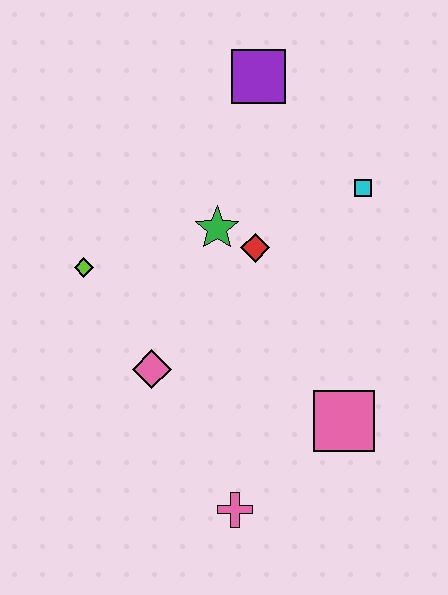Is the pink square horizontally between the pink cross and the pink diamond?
No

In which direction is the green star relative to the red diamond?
The green star is to the left of the red diamond.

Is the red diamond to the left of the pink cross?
No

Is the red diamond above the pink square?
Yes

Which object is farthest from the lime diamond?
The pink square is farthest from the lime diamond.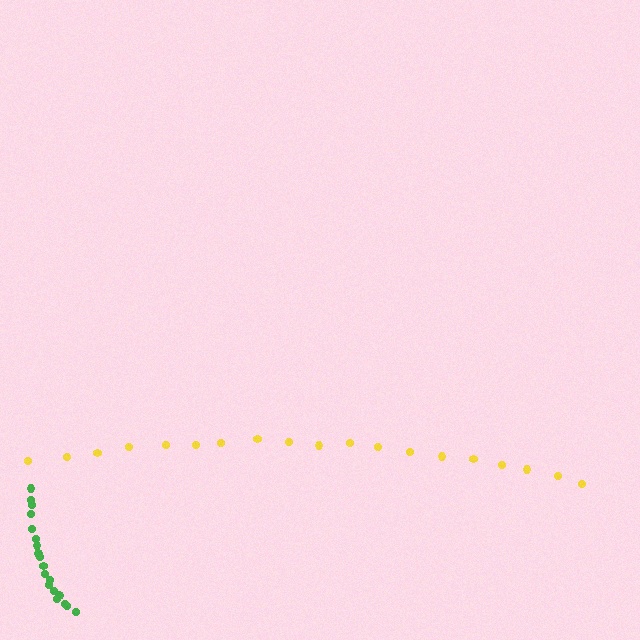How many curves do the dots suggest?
There are 2 distinct paths.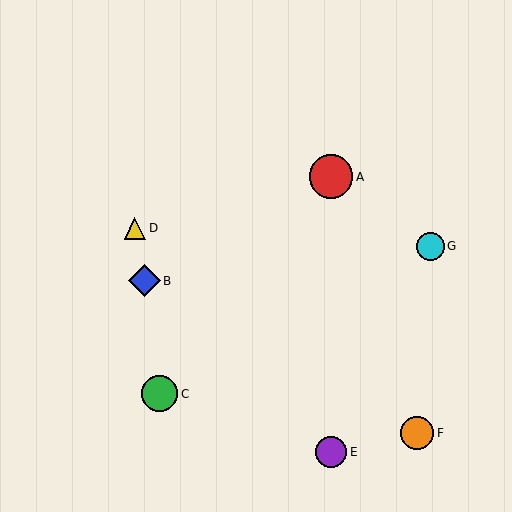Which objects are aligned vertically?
Objects A, E are aligned vertically.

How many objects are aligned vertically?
2 objects (A, E) are aligned vertically.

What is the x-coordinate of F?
Object F is at x≈417.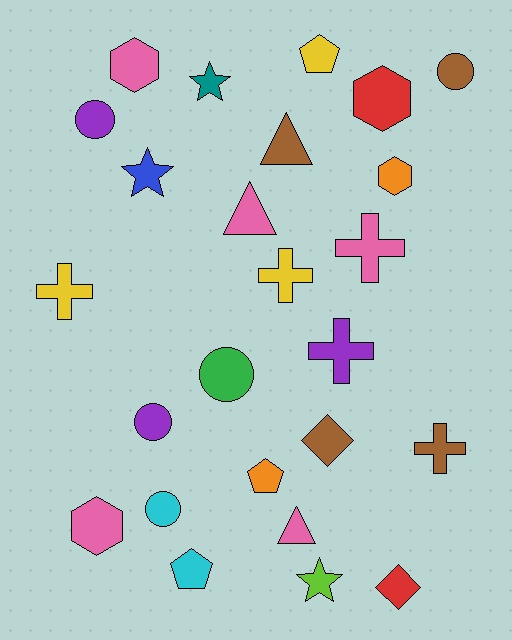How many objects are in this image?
There are 25 objects.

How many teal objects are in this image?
There is 1 teal object.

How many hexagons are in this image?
There are 4 hexagons.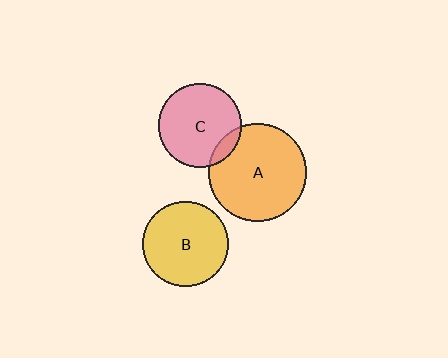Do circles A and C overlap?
Yes.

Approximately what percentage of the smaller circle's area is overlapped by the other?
Approximately 10%.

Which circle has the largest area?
Circle A (orange).